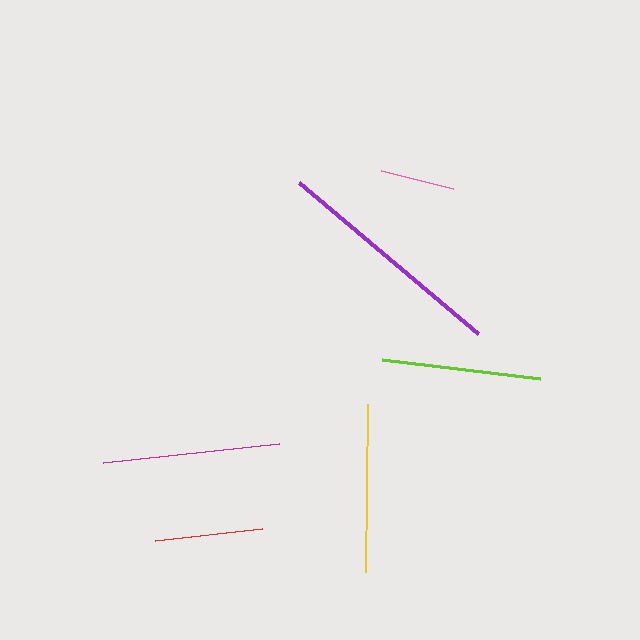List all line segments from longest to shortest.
From longest to shortest: purple, magenta, yellow, lime, red, pink.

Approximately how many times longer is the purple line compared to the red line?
The purple line is approximately 2.2 times the length of the red line.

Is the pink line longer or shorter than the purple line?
The purple line is longer than the pink line.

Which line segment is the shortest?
The pink line is the shortest at approximately 74 pixels.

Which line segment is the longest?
The purple line is the longest at approximately 234 pixels.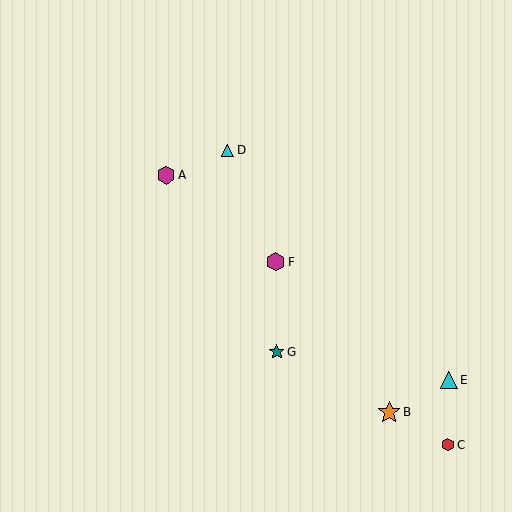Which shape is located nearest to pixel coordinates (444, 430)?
The red hexagon (labeled C) at (448, 445) is nearest to that location.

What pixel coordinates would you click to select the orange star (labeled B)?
Click at (389, 412) to select the orange star B.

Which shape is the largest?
The orange star (labeled B) is the largest.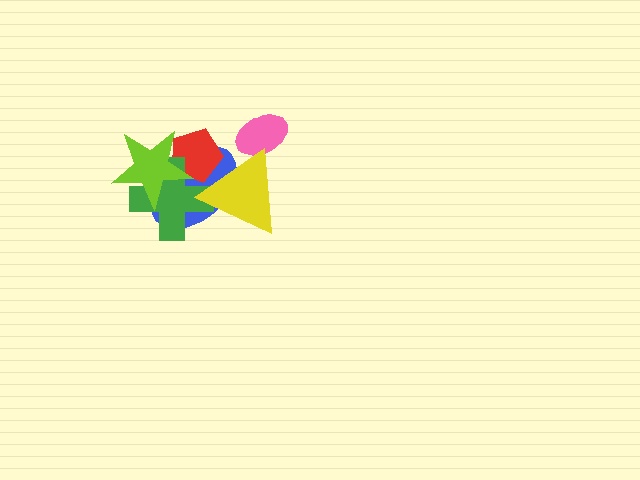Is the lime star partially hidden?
No, no other shape covers it.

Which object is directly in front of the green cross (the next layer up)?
The lime star is directly in front of the green cross.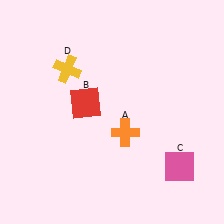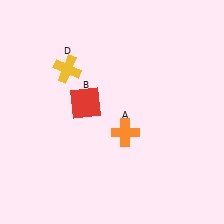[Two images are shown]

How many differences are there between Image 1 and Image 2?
There is 1 difference between the two images.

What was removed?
The pink square (C) was removed in Image 2.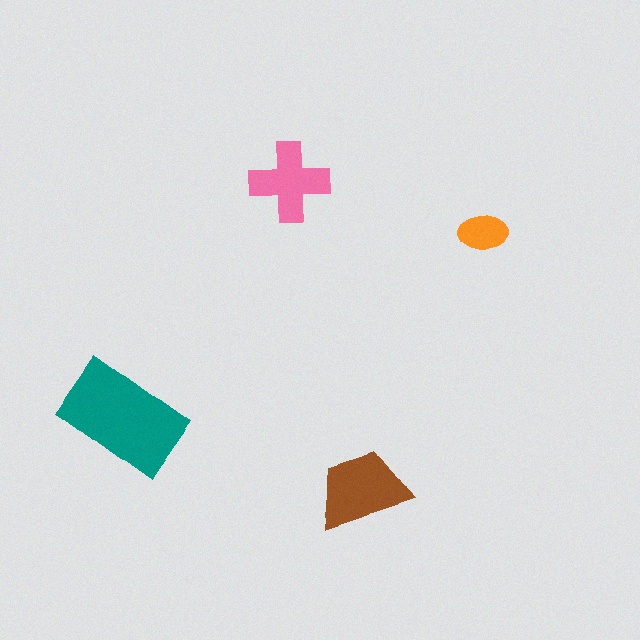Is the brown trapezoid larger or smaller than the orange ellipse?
Larger.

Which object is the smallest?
The orange ellipse.